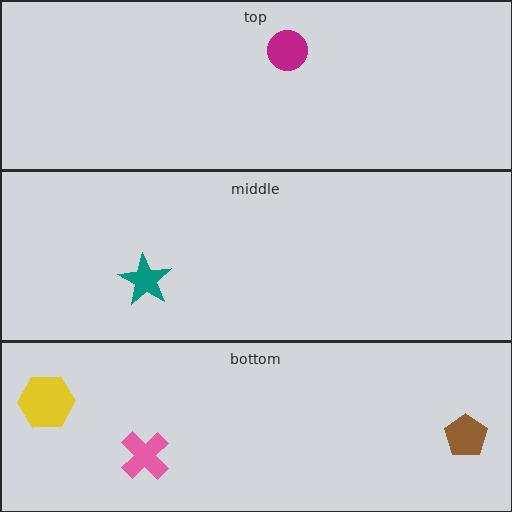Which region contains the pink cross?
The bottom region.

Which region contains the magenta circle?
The top region.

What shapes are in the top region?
The magenta circle.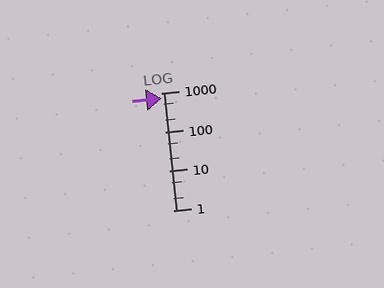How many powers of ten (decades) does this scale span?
The scale spans 3 decades, from 1 to 1000.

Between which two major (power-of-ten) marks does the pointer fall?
The pointer is between 100 and 1000.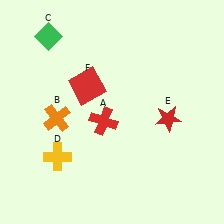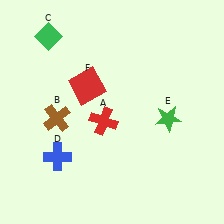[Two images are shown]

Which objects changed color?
B changed from orange to brown. D changed from yellow to blue. E changed from red to green.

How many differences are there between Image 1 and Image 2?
There are 3 differences between the two images.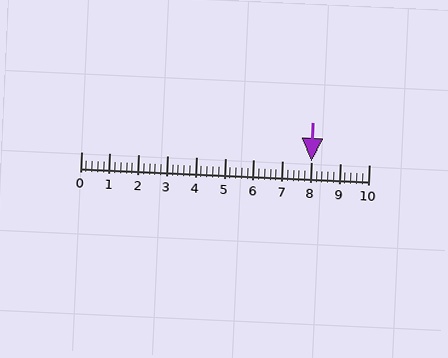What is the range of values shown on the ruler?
The ruler shows values from 0 to 10.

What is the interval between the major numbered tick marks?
The major tick marks are spaced 1 units apart.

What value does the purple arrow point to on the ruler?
The purple arrow points to approximately 8.0.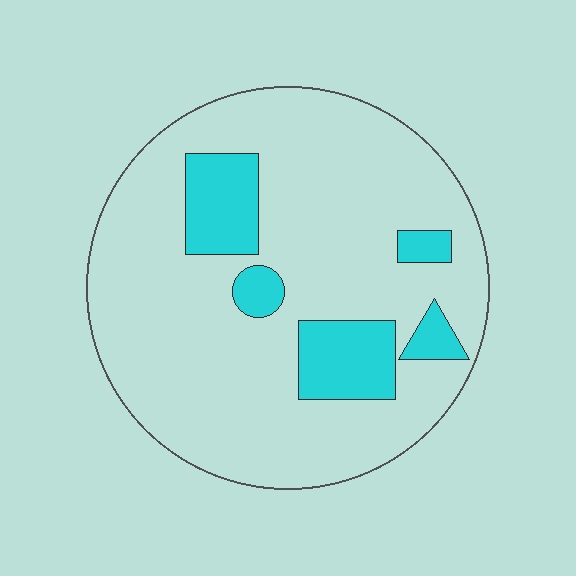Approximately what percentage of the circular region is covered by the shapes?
Approximately 15%.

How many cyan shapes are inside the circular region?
5.